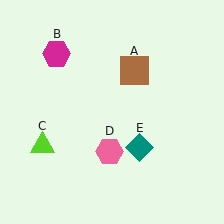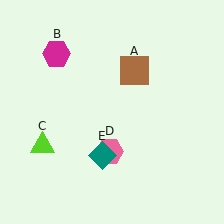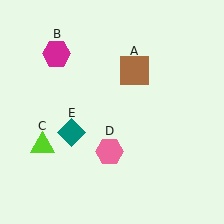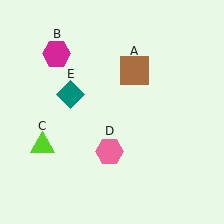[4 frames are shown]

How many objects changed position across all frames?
1 object changed position: teal diamond (object E).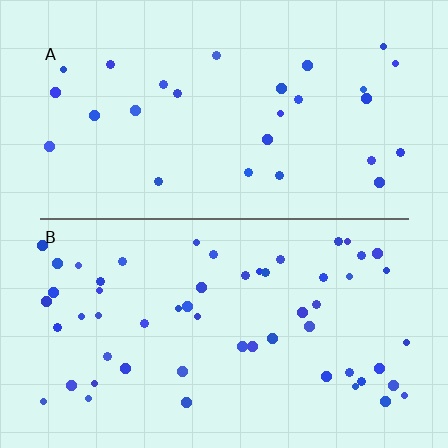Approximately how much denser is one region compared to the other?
Approximately 2.1× — region B over region A.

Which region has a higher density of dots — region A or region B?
B (the bottom).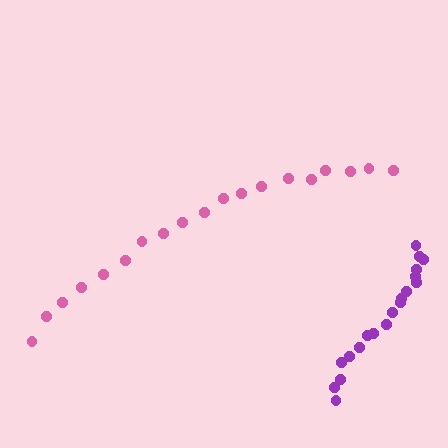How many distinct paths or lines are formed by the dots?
There are 2 distinct paths.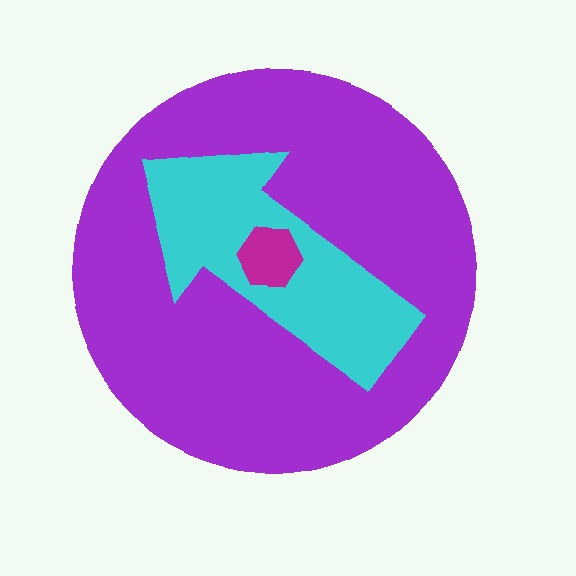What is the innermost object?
The magenta hexagon.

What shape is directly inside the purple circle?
The cyan arrow.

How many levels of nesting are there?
3.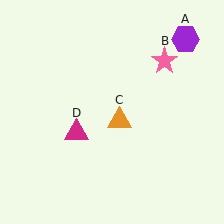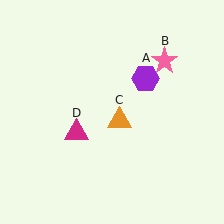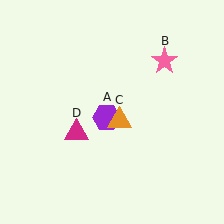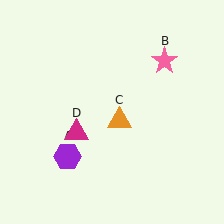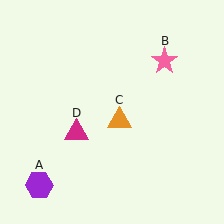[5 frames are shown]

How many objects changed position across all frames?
1 object changed position: purple hexagon (object A).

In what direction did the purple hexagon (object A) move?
The purple hexagon (object A) moved down and to the left.